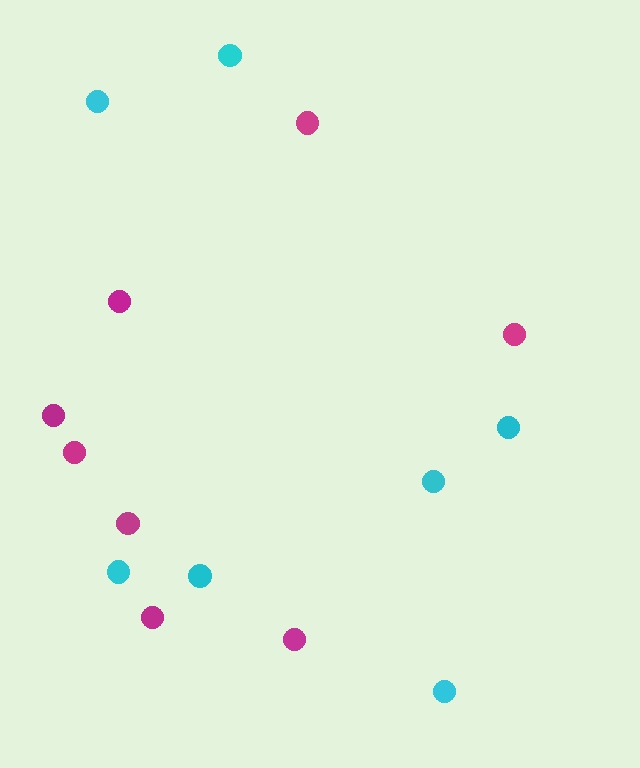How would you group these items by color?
There are 2 groups: one group of cyan circles (7) and one group of magenta circles (8).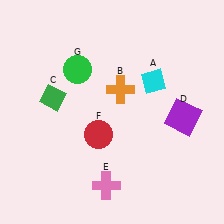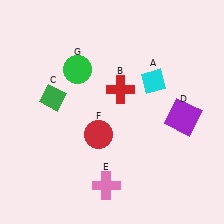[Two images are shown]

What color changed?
The cross (B) changed from orange in Image 1 to red in Image 2.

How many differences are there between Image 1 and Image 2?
There is 1 difference between the two images.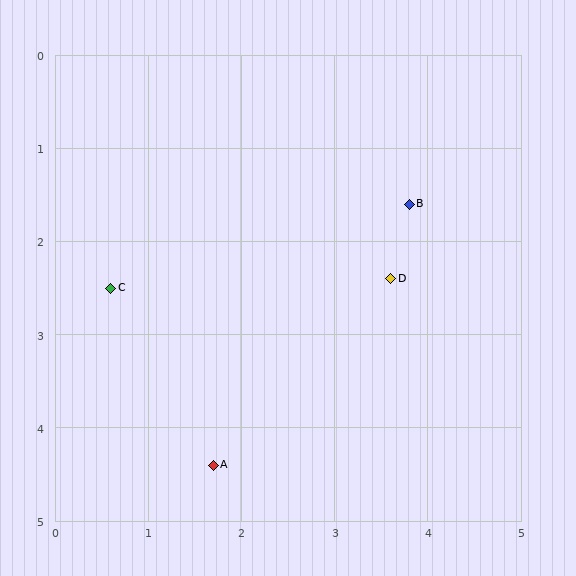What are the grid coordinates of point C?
Point C is at approximately (0.6, 2.5).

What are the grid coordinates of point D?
Point D is at approximately (3.6, 2.4).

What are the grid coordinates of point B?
Point B is at approximately (3.8, 1.6).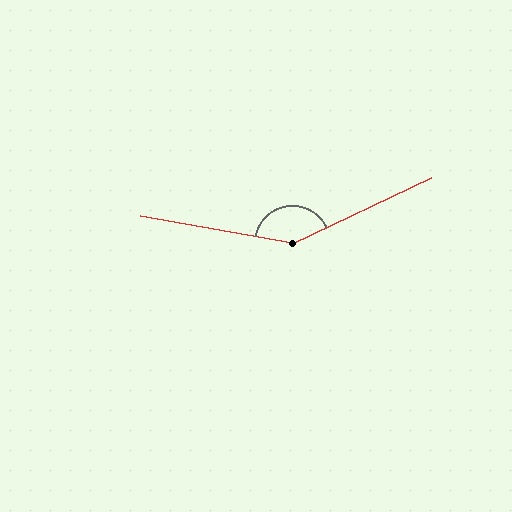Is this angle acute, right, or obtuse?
It is obtuse.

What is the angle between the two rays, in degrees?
Approximately 145 degrees.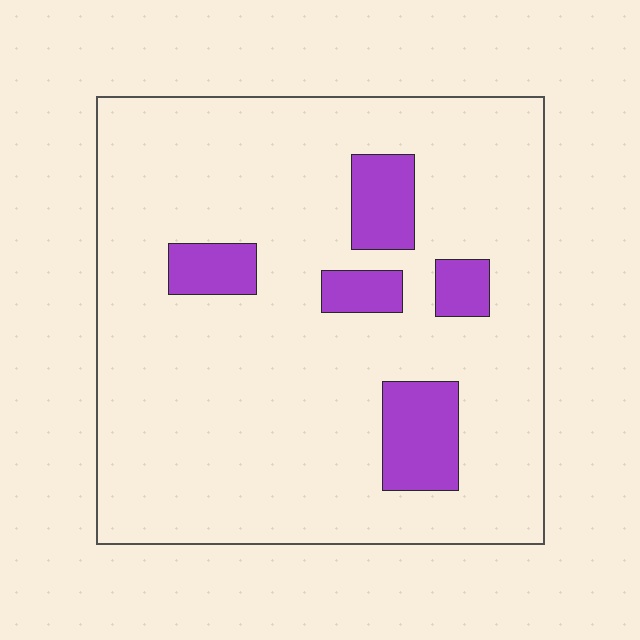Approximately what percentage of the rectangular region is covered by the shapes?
Approximately 15%.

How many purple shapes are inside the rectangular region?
5.